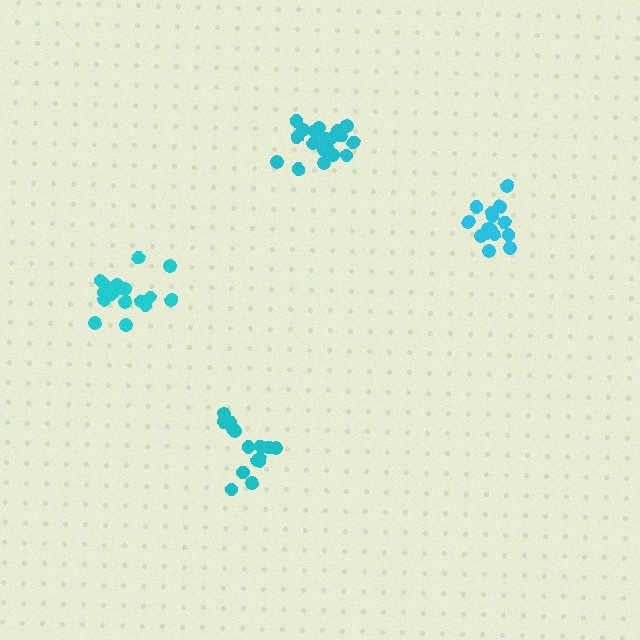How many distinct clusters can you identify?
There are 4 distinct clusters.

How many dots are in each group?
Group 1: 20 dots, Group 2: 17 dots, Group 3: 15 dots, Group 4: 15 dots (67 total).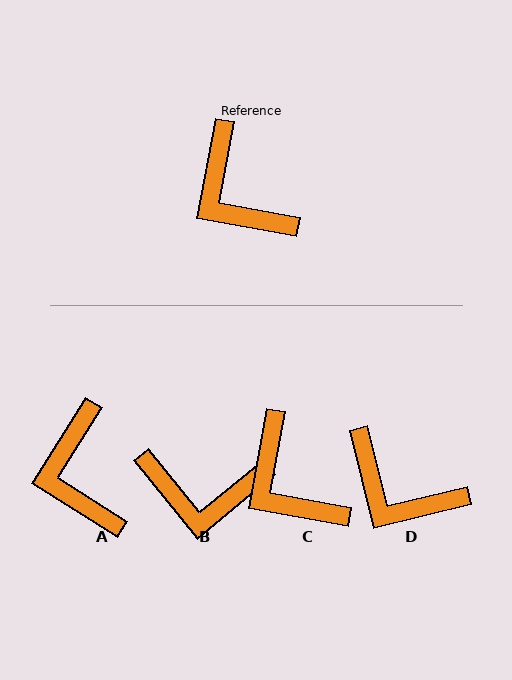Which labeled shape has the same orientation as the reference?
C.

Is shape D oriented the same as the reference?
No, it is off by about 24 degrees.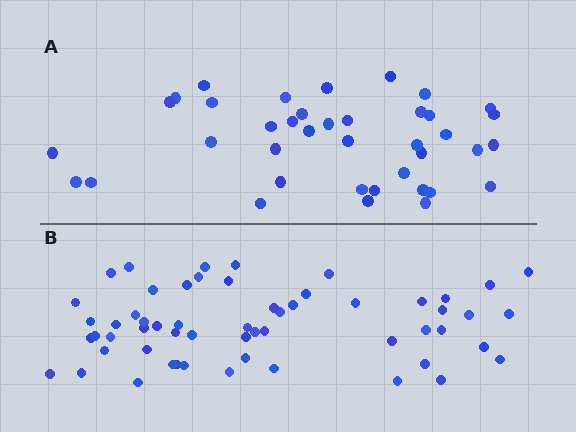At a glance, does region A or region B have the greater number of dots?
Region B (the bottom region) has more dots.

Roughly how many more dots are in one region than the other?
Region B has approximately 20 more dots than region A.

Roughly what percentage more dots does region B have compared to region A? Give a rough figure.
About 45% more.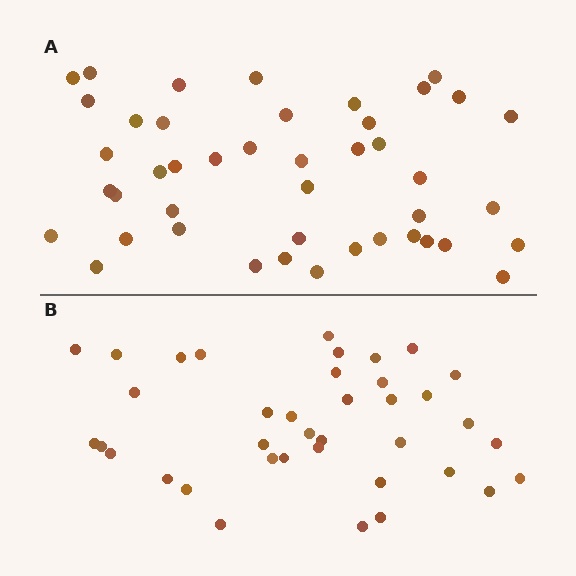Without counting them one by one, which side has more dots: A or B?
Region A (the top region) has more dots.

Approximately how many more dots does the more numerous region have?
Region A has about 6 more dots than region B.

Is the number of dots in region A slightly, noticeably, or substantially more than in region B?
Region A has only slightly more — the two regions are fairly close. The ratio is roughly 1.2 to 1.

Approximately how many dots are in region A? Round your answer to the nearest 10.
About 40 dots. (The exact count is 44, which rounds to 40.)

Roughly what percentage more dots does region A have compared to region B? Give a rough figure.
About 15% more.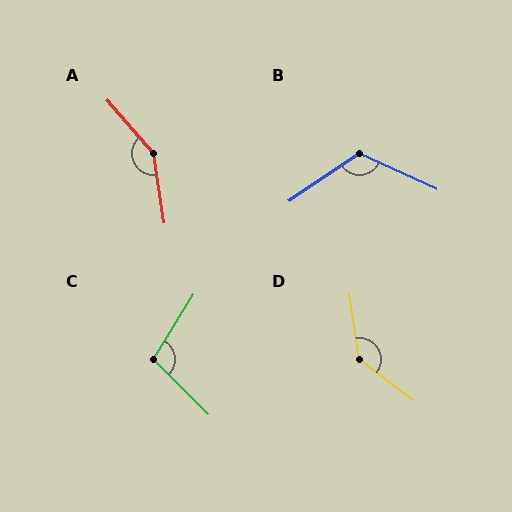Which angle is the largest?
A, at approximately 148 degrees.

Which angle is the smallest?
C, at approximately 103 degrees.